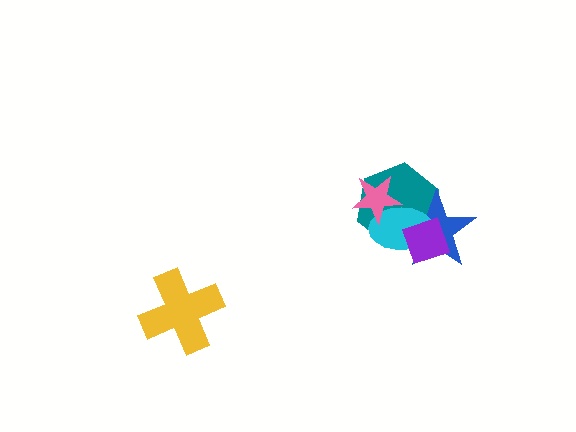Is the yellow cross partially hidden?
No, no other shape covers it.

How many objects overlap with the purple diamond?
3 objects overlap with the purple diamond.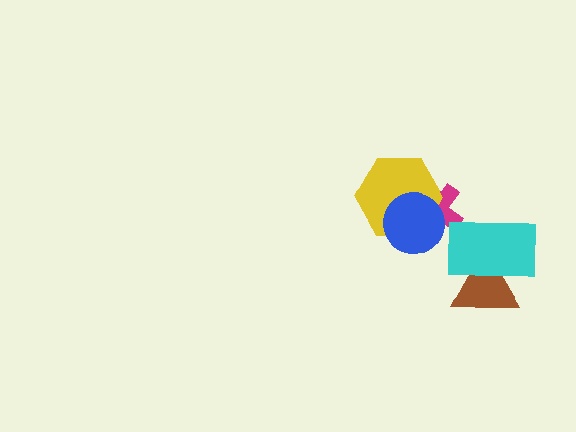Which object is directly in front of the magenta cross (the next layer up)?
The yellow hexagon is directly in front of the magenta cross.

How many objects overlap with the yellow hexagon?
2 objects overlap with the yellow hexagon.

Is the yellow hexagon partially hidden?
Yes, it is partially covered by another shape.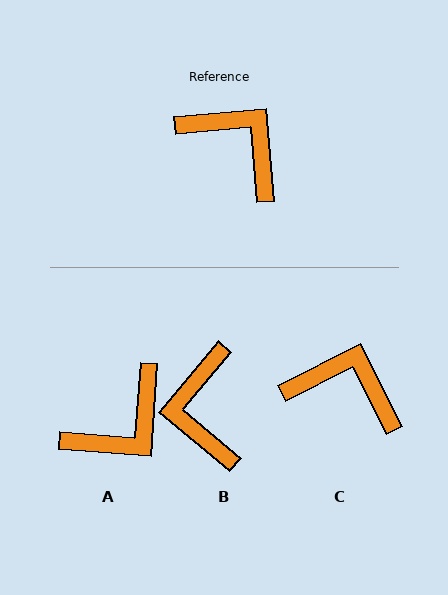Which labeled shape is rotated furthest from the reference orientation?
B, about 135 degrees away.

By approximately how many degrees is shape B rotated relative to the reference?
Approximately 135 degrees counter-clockwise.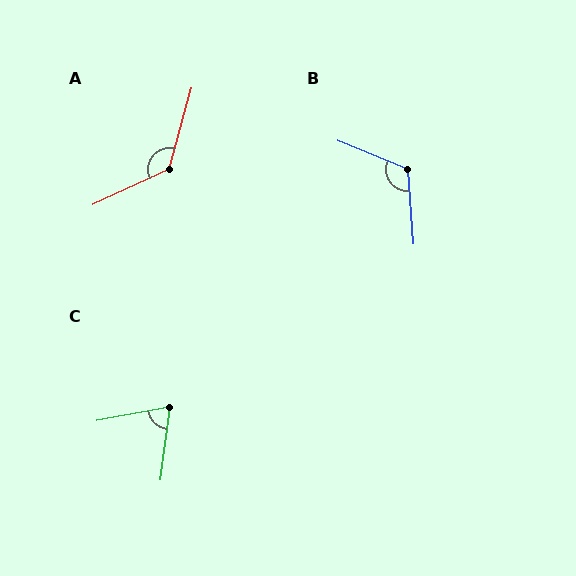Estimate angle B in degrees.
Approximately 116 degrees.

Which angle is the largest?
A, at approximately 130 degrees.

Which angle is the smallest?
C, at approximately 72 degrees.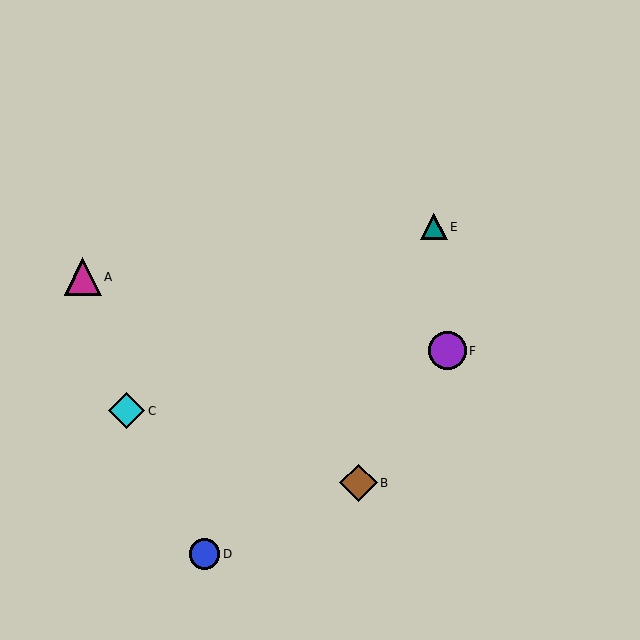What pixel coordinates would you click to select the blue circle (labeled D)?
Click at (204, 554) to select the blue circle D.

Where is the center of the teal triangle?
The center of the teal triangle is at (434, 227).